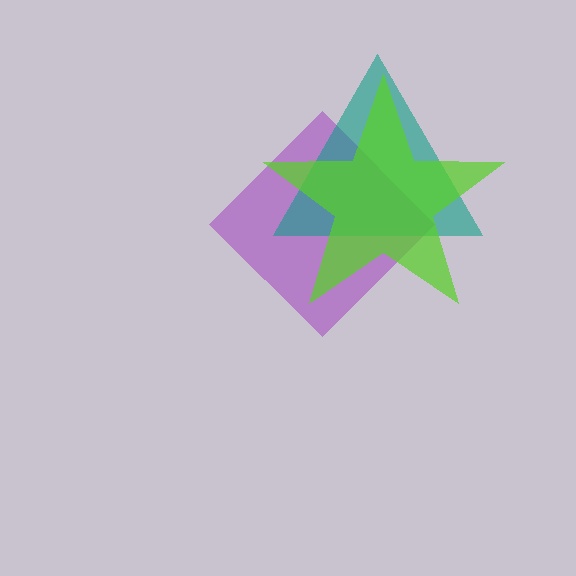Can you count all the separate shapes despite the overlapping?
Yes, there are 3 separate shapes.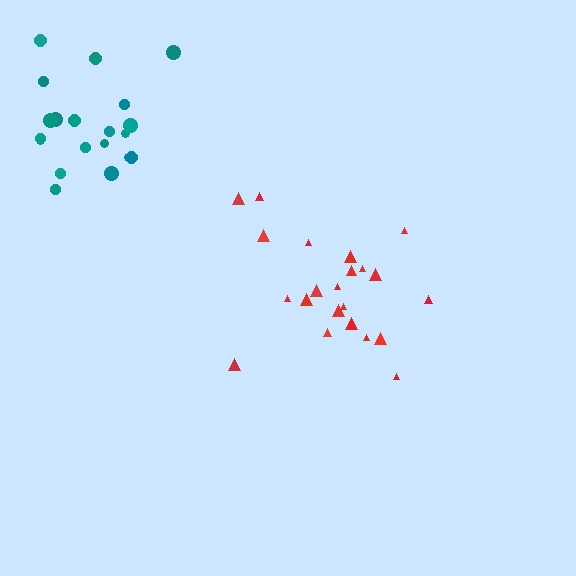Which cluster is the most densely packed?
Red.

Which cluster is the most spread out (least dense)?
Teal.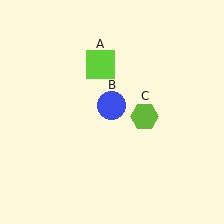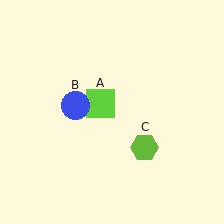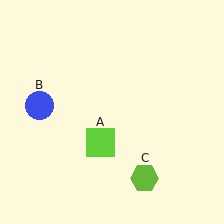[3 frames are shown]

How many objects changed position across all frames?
3 objects changed position: lime square (object A), blue circle (object B), lime hexagon (object C).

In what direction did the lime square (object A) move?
The lime square (object A) moved down.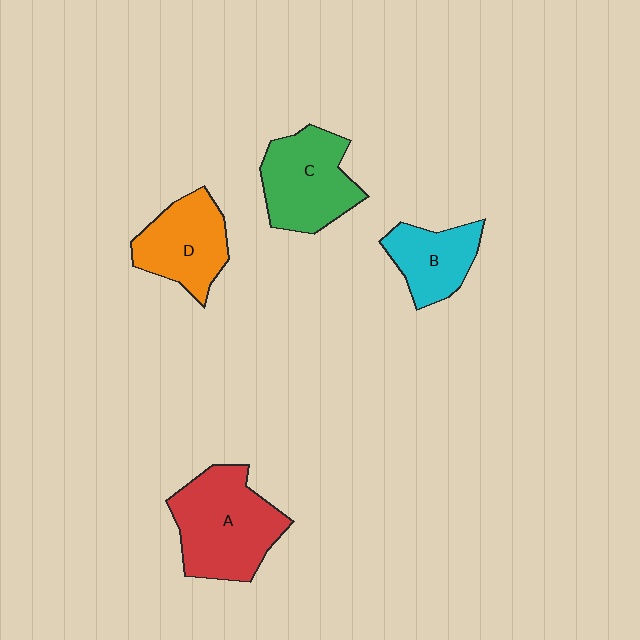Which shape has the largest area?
Shape A (red).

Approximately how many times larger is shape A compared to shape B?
Approximately 1.7 times.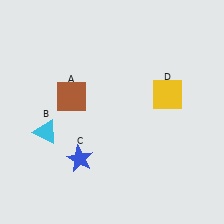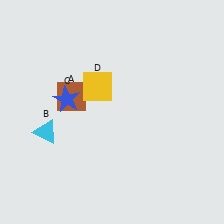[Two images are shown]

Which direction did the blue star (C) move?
The blue star (C) moved up.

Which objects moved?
The objects that moved are: the blue star (C), the yellow square (D).